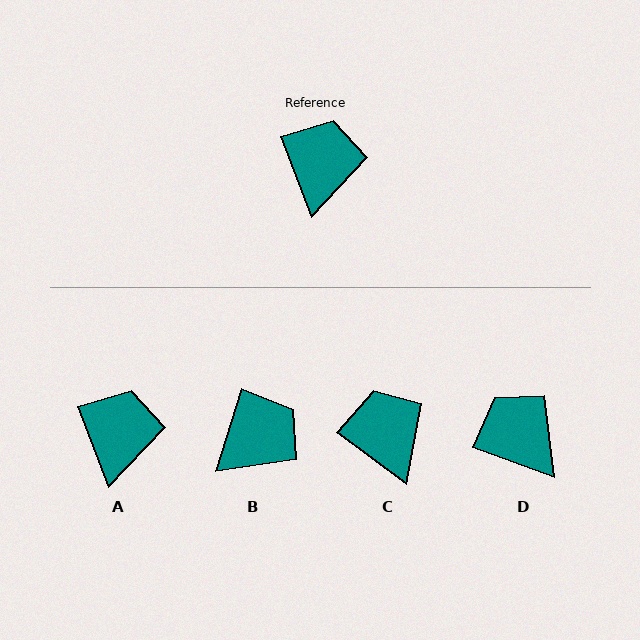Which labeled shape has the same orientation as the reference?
A.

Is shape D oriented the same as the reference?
No, it is off by about 49 degrees.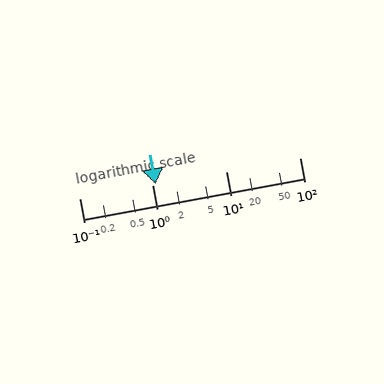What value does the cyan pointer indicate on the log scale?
The pointer indicates approximately 1.1.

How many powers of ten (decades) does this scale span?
The scale spans 3 decades, from 0.1 to 100.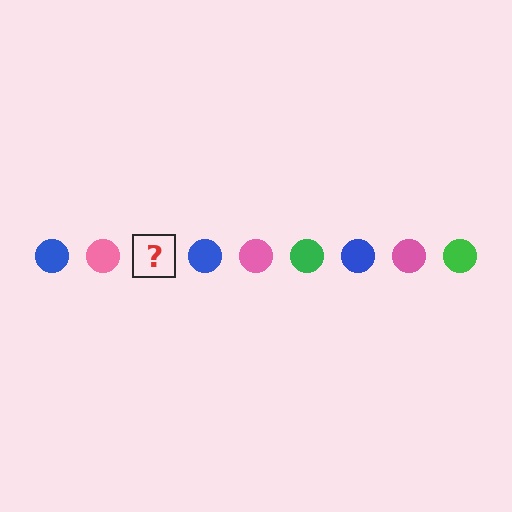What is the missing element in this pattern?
The missing element is a green circle.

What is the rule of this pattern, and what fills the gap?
The rule is that the pattern cycles through blue, pink, green circles. The gap should be filled with a green circle.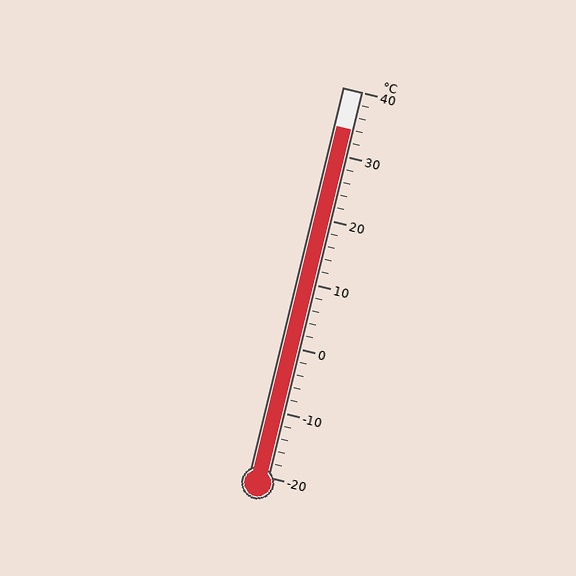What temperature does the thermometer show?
The thermometer shows approximately 34°C.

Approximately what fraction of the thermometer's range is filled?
The thermometer is filled to approximately 90% of its range.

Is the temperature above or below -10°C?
The temperature is above -10°C.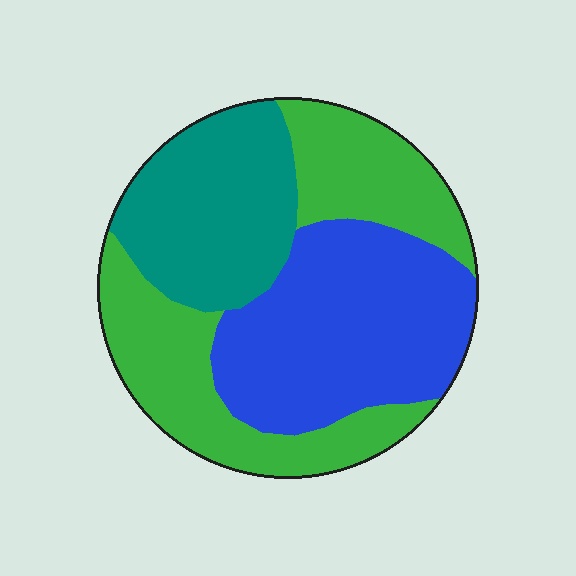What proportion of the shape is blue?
Blue takes up about three eighths (3/8) of the shape.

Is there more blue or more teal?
Blue.